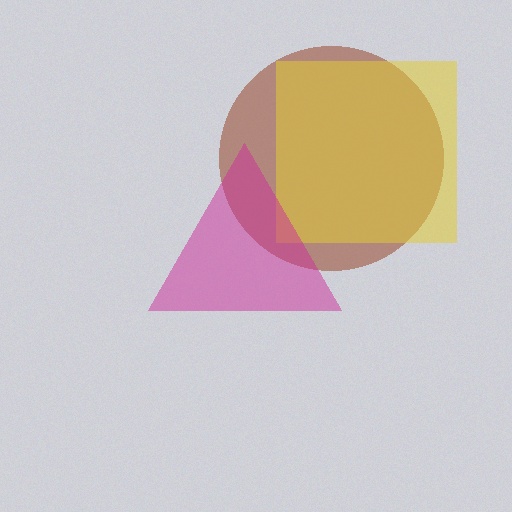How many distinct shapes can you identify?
There are 3 distinct shapes: a brown circle, a yellow square, a magenta triangle.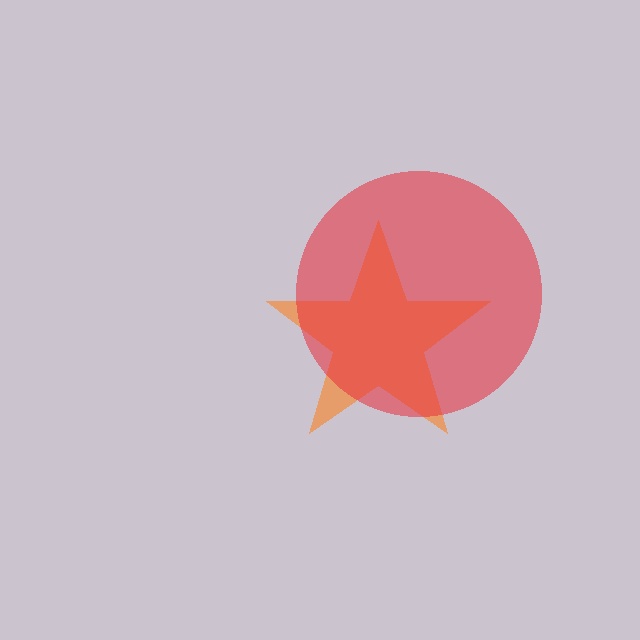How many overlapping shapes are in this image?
There are 2 overlapping shapes in the image.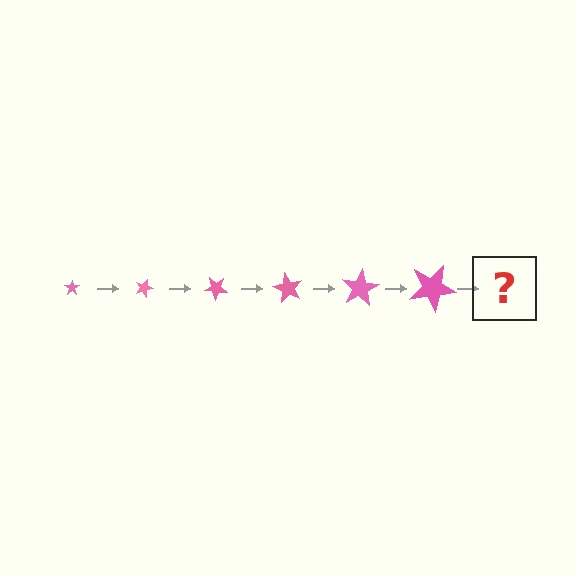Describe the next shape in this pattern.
It should be a star, larger than the previous one and rotated 120 degrees from the start.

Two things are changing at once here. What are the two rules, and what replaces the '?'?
The two rules are that the star grows larger each step and it rotates 20 degrees each step. The '?' should be a star, larger than the previous one and rotated 120 degrees from the start.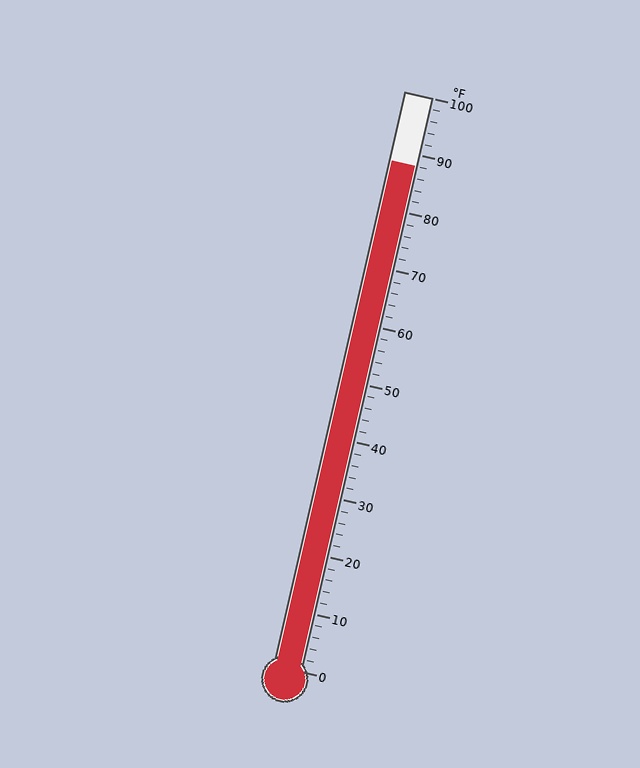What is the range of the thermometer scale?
The thermometer scale ranges from 0°F to 100°F.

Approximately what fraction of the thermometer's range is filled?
The thermometer is filled to approximately 90% of its range.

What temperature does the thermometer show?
The thermometer shows approximately 88°F.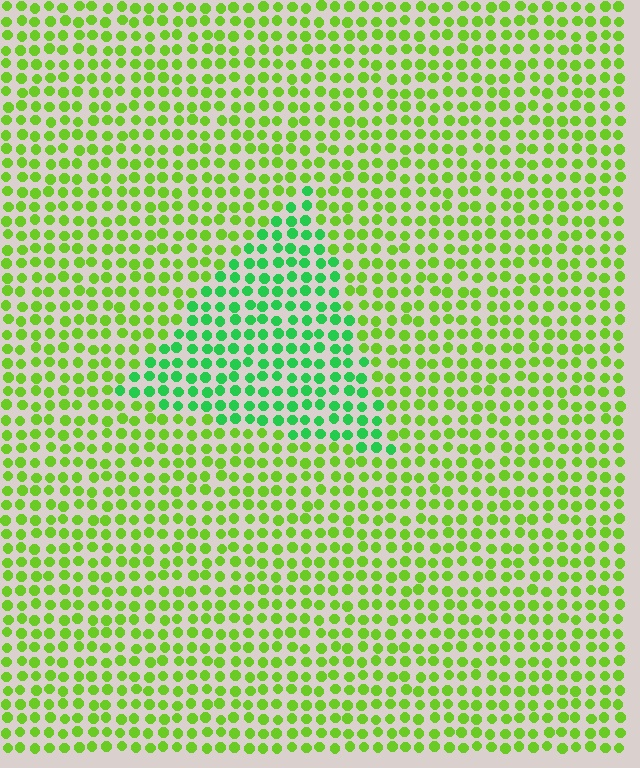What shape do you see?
I see a triangle.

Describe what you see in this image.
The image is filled with small lime elements in a uniform arrangement. A triangle-shaped region is visible where the elements are tinted to a slightly different hue, forming a subtle color boundary.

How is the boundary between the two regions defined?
The boundary is defined purely by a slight shift in hue (about 39 degrees). Spacing, size, and orientation are identical on both sides.